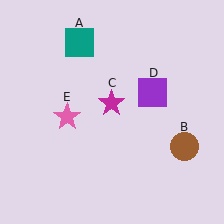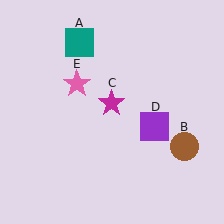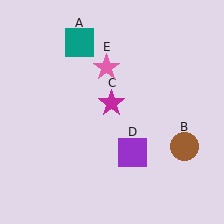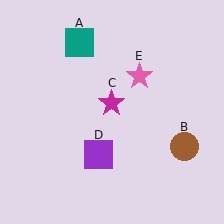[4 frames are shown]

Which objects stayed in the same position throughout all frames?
Teal square (object A) and brown circle (object B) and magenta star (object C) remained stationary.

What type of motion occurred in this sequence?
The purple square (object D), pink star (object E) rotated clockwise around the center of the scene.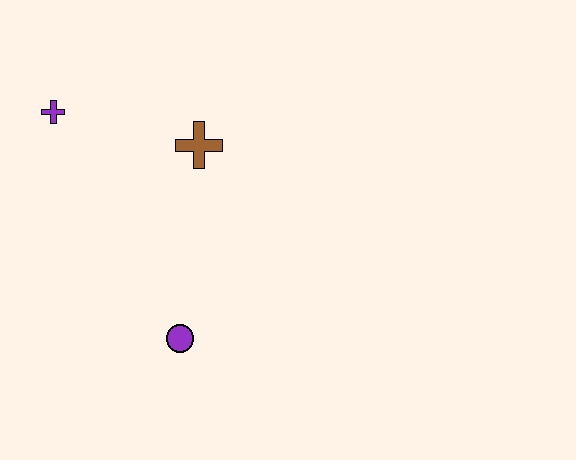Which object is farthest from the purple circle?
The purple cross is farthest from the purple circle.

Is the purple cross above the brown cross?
Yes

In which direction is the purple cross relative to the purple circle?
The purple cross is above the purple circle.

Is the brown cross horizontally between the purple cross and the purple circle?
No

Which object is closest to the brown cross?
The purple cross is closest to the brown cross.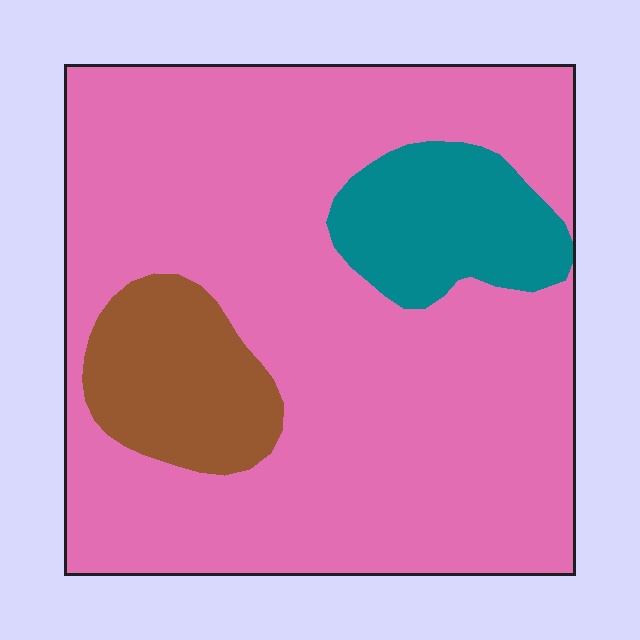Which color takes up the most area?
Pink, at roughly 80%.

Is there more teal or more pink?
Pink.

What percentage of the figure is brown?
Brown covers roughly 10% of the figure.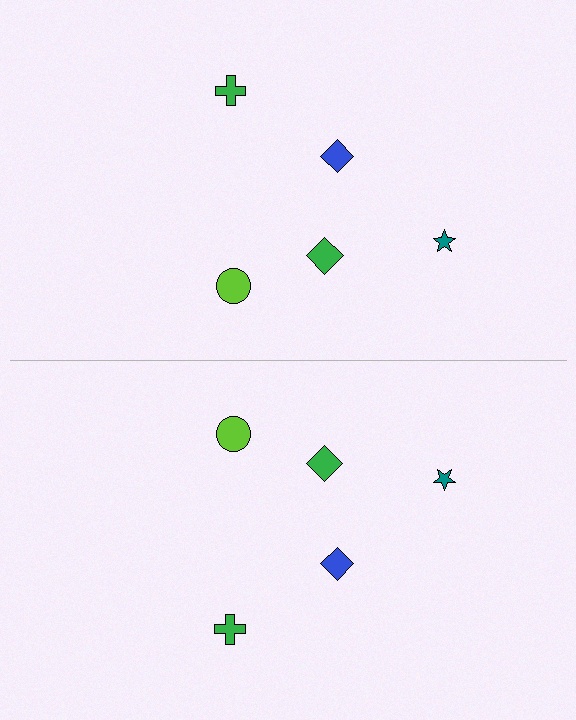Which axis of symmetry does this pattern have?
The pattern has a horizontal axis of symmetry running through the center of the image.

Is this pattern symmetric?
Yes, this pattern has bilateral (reflection) symmetry.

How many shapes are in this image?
There are 10 shapes in this image.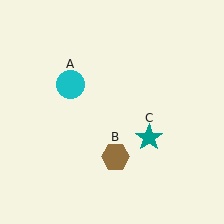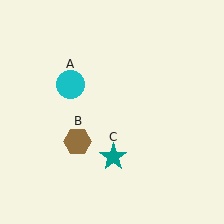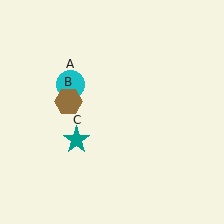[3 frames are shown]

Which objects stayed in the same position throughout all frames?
Cyan circle (object A) remained stationary.